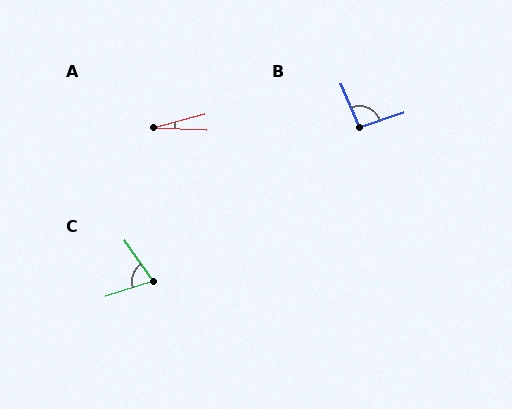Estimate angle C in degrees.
Approximately 72 degrees.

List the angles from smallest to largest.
A (17°), C (72°), B (95°).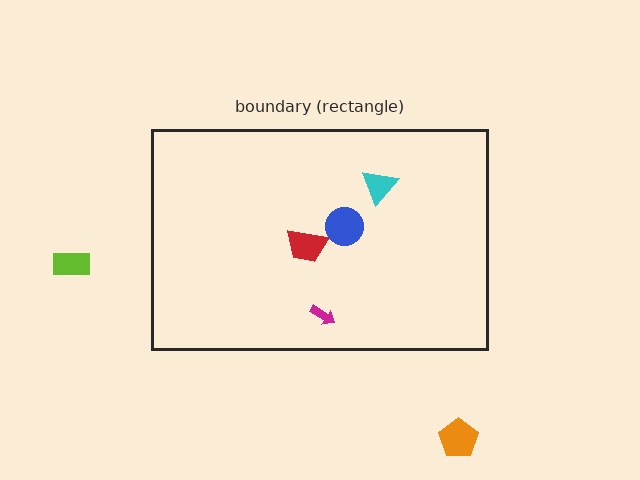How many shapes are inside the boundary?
4 inside, 2 outside.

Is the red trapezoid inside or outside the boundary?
Inside.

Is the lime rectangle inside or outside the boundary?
Outside.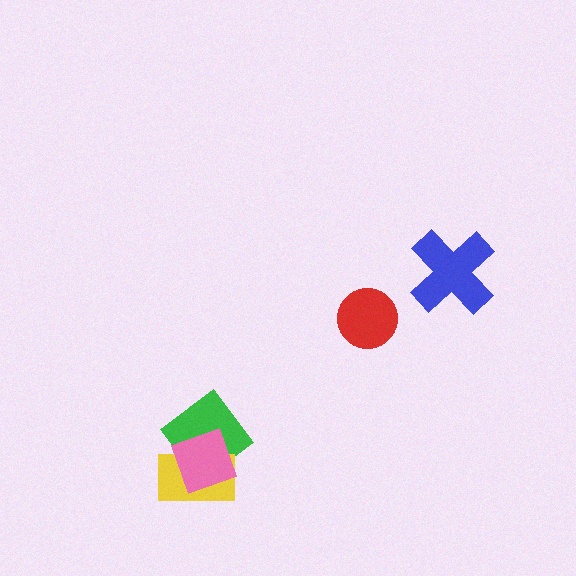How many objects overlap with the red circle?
0 objects overlap with the red circle.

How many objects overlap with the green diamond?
2 objects overlap with the green diamond.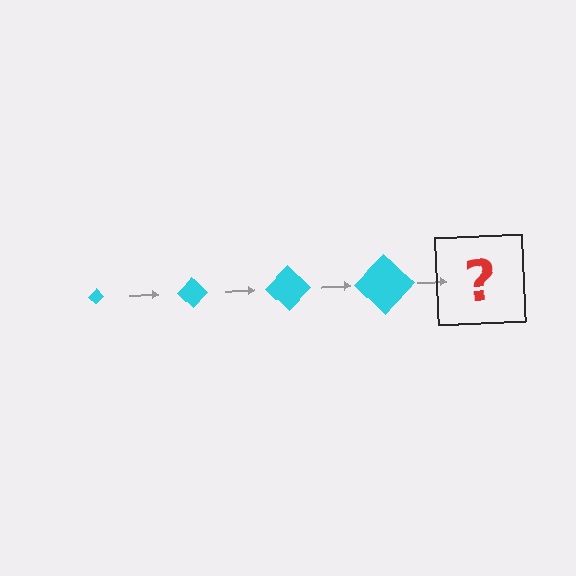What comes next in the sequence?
The next element should be a cyan diamond, larger than the previous one.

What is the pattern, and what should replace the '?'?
The pattern is that the diamond gets progressively larger each step. The '?' should be a cyan diamond, larger than the previous one.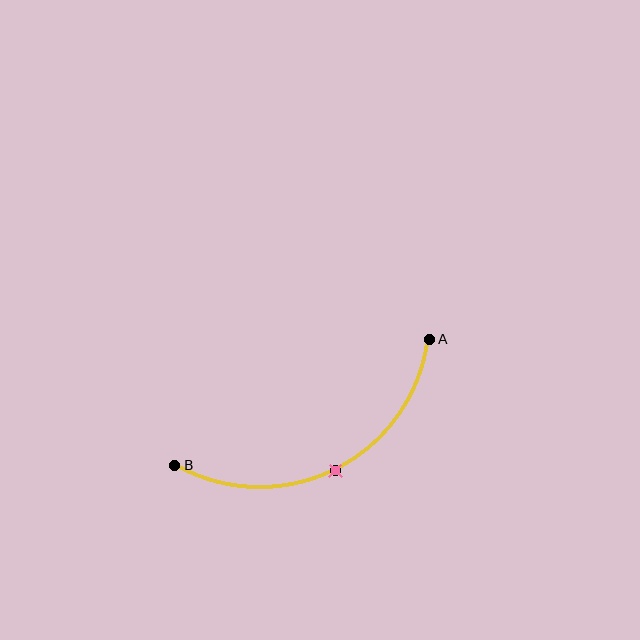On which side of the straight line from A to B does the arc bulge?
The arc bulges below the straight line connecting A and B.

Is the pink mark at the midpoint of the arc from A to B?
Yes. The pink mark lies on the arc at equal arc-length from both A and B — it is the arc midpoint.